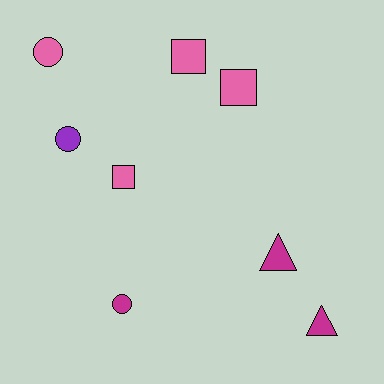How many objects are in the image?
There are 8 objects.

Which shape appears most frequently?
Circle, with 3 objects.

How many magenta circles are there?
There is 1 magenta circle.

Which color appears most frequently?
Pink, with 4 objects.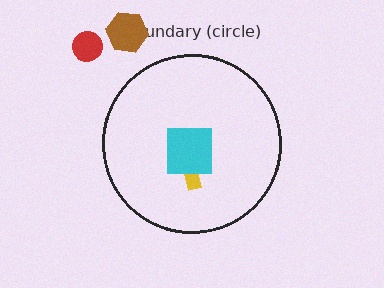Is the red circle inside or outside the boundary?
Outside.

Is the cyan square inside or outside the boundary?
Inside.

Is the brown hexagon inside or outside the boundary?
Outside.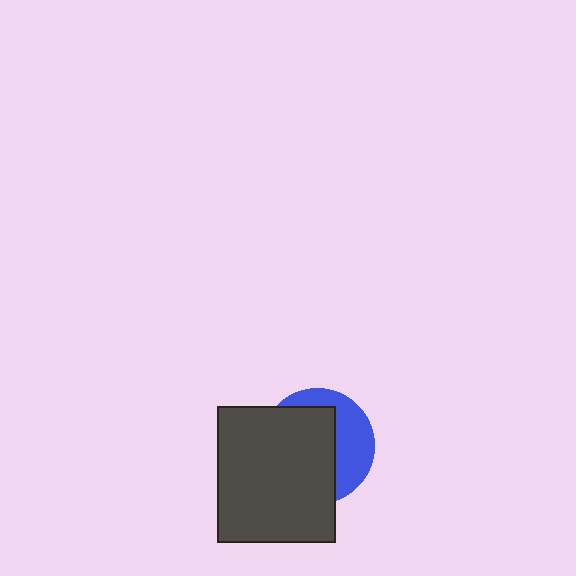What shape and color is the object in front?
The object in front is a dark gray rectangle.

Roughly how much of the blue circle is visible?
A small part of it is visible (roughly 38%).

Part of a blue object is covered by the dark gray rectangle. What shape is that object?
It is a circle.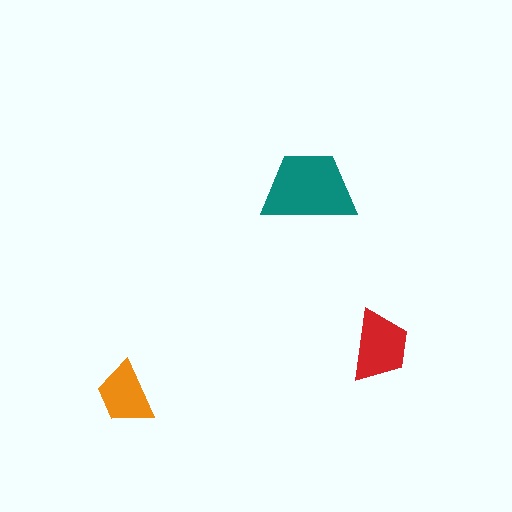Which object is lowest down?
The orange trapezoid is bottommost.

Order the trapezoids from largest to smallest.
the teal one, the red one, the orange one.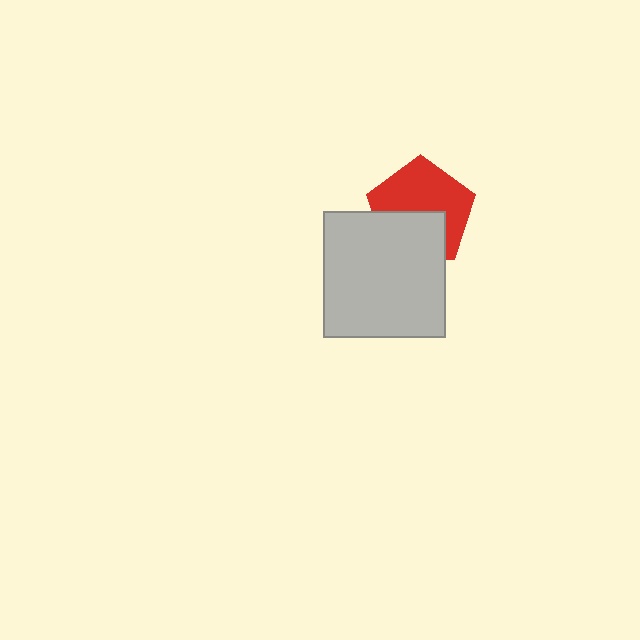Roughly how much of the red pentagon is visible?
About half of it is visible (roughly 60%).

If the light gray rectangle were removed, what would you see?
You would see the complete red pentagon.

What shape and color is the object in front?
The object in front is a light gray rectangle.